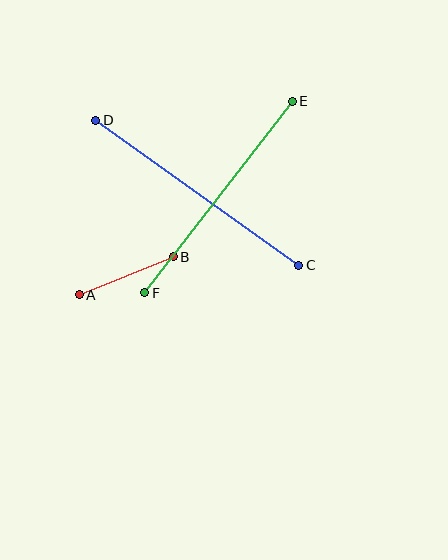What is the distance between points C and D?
The distance is approximately 249 pixels.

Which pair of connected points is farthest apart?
Points C and D are farthest apart.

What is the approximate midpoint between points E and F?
The midpoint is at approximately (219, 197) pixels.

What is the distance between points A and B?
The distance is approximately 101 pixels.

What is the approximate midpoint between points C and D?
The midpoint is at approximately (197, 193) pixels.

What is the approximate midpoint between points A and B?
The midpoint is at approximately (126, 276) pixels.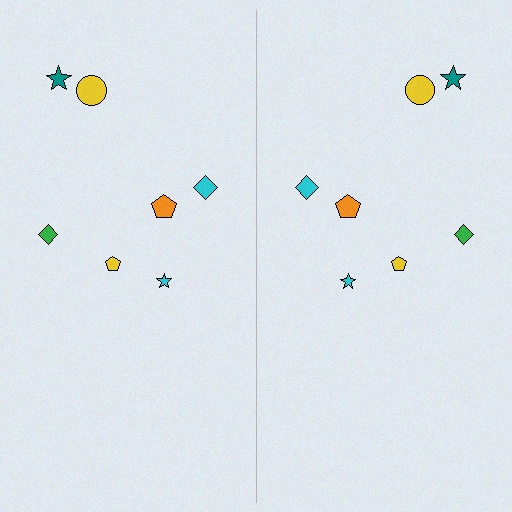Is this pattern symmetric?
Yes, this pattern has bilateral (reflection) symmetry.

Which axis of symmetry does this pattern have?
The pattern has a vertical axis of symmetry running through the center of the image.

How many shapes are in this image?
There are 14 shapes in this image.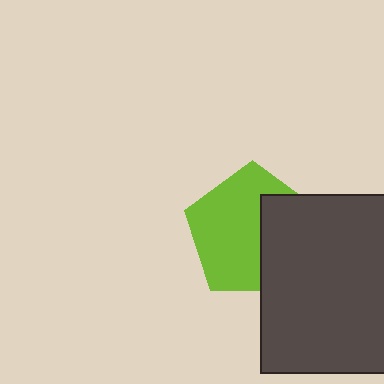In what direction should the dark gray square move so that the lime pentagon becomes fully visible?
The dark gray square should move right. That is the shortest direction to clear the overlap and leave the lime pentagon fully visible.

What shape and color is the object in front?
The object in front is a dark gray square.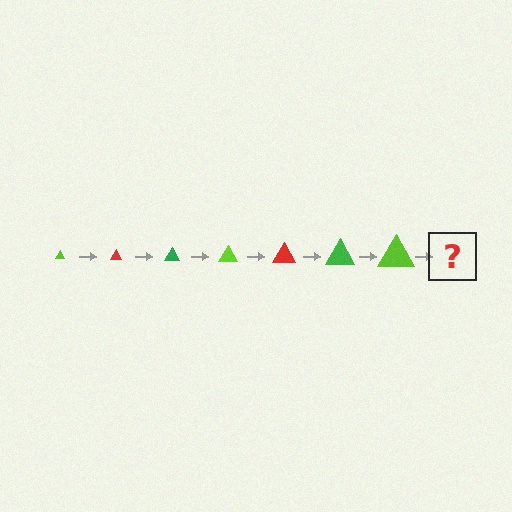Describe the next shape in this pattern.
It should be a red triangle, larger than the previous one.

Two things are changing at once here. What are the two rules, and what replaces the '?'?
The two rules are that the triangle grows larger each step and the color cycles through lime, red, and green. The '?' should be a red triangle, larger than the previous one.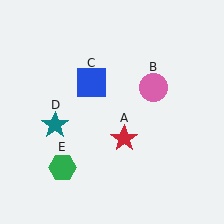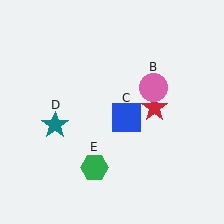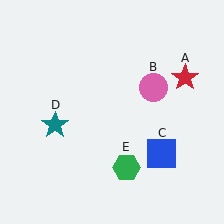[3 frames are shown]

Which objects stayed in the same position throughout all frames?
Pink circle (object B) and teal star (object D) remained stationary.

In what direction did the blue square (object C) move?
The blue square (object C) moved down and to the right.